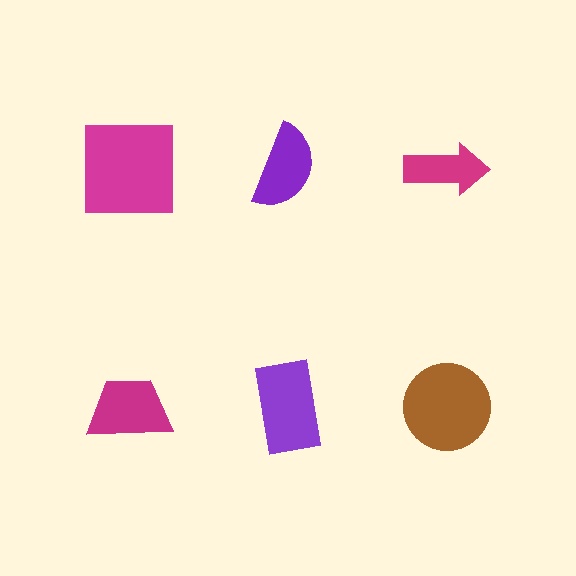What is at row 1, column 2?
A purple semicircle.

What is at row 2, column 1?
A magenta trapezoid.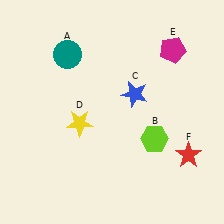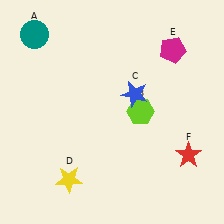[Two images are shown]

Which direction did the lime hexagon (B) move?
The lime hexagon (B) moved up.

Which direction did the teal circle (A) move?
The teal circle (A) moved left.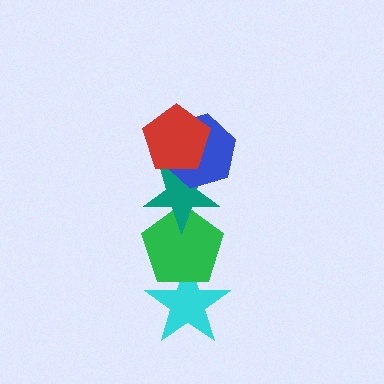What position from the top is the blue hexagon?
The blue hexagon is 2nd from the top.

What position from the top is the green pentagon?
The green pentagon is 4th from the top.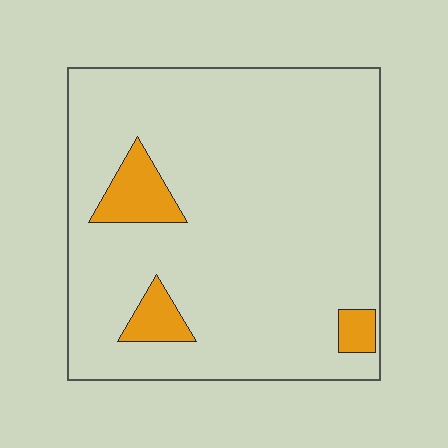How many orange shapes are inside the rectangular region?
3.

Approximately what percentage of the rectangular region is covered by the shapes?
Approximately 10%.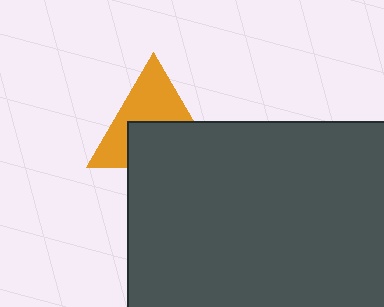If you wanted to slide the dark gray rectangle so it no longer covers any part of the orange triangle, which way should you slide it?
Slide it down — that is the most direct way to separate the two shapes.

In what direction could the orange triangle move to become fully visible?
The orange triangle could move up. That would shift it out from behind the dark gray rectangle entirely.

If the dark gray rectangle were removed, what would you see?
You would see the complete orange triangle.